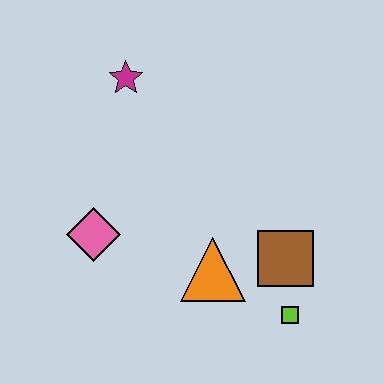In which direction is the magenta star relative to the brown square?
The magenta star is above the brown square.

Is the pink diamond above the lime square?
Yes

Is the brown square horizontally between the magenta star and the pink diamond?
No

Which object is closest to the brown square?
The lime square is closest to the brown square.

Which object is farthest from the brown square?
The magenta star is farthest from the brown square.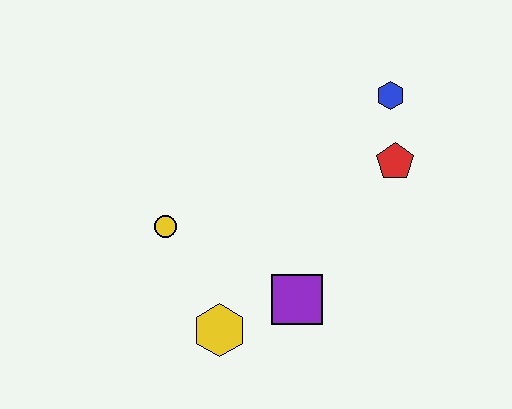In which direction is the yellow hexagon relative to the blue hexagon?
The yellow hexagon is below the blue hexagon.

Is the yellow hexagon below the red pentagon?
Yes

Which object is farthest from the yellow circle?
The blue hexagon is farthest from the yellow circle.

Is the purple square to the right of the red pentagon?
No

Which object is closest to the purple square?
The yellow hexagon is closest to the purple square.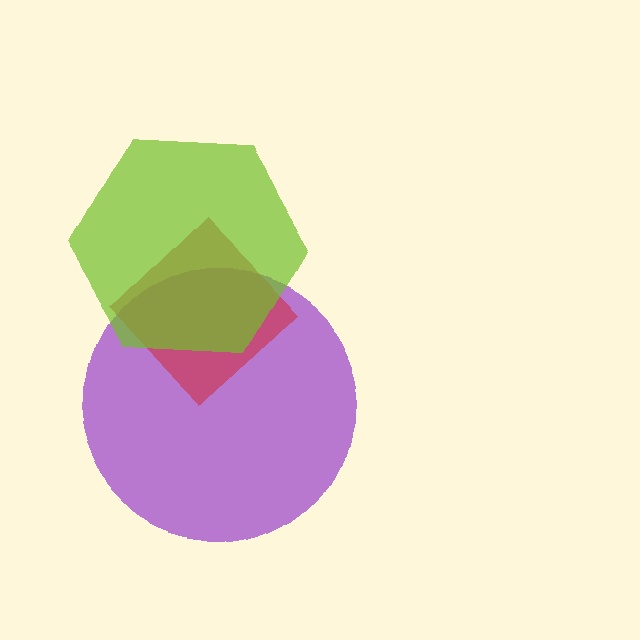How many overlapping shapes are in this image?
There are 3 overlapping shapes in the image.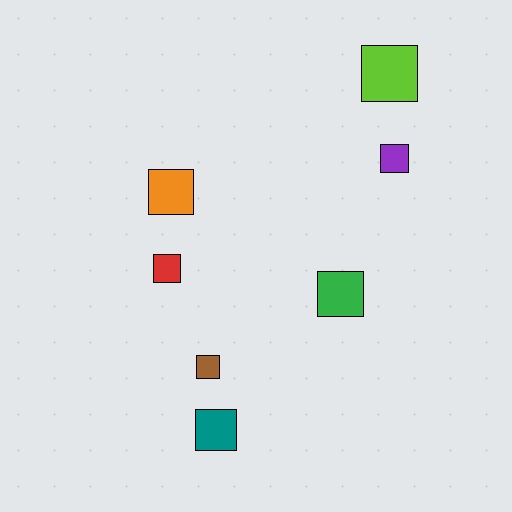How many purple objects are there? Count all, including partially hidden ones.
There is 1 purple object.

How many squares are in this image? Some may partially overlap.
There are 7 squares.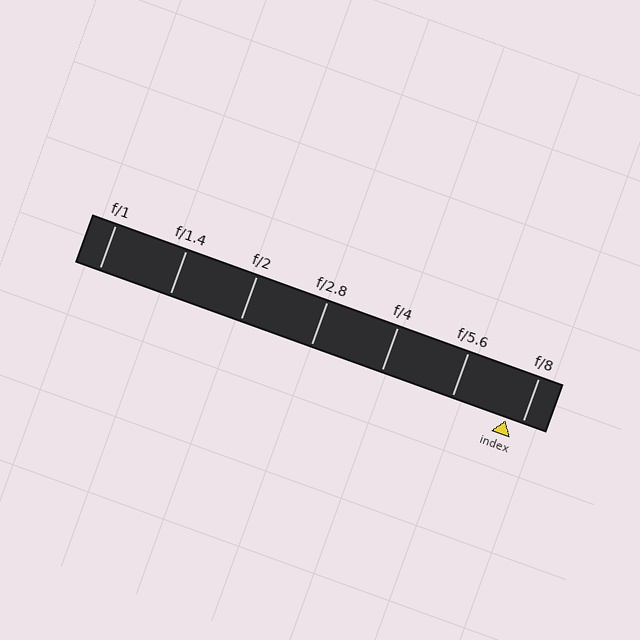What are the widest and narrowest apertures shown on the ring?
The widest aperture shown is f/1 and the narrowest is f/8.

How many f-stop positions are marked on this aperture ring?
There are 7 f-stop positions marked.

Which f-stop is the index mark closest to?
The index mark is closest to f/8.